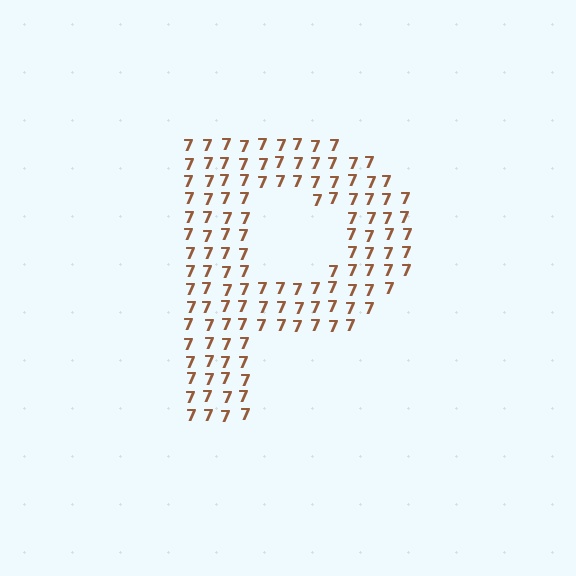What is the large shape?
The large shape is the letter P.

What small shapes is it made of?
It is made of small digit 7's.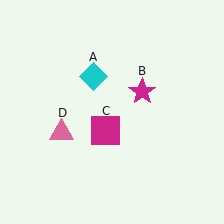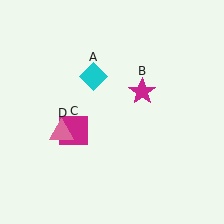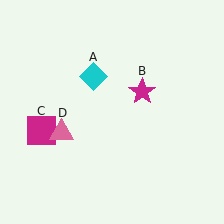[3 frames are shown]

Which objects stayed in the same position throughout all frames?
Cyan diamond (object A) and magenta star (object B) and pink triangle (object D) remained stationary.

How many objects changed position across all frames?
1 object changed position: magenta square (object C).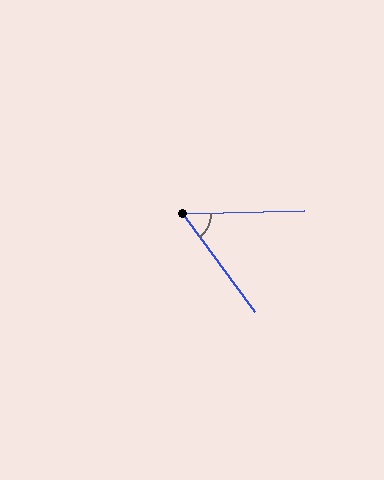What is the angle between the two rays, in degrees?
Approximately 55 degrees.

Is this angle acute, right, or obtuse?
It is acute.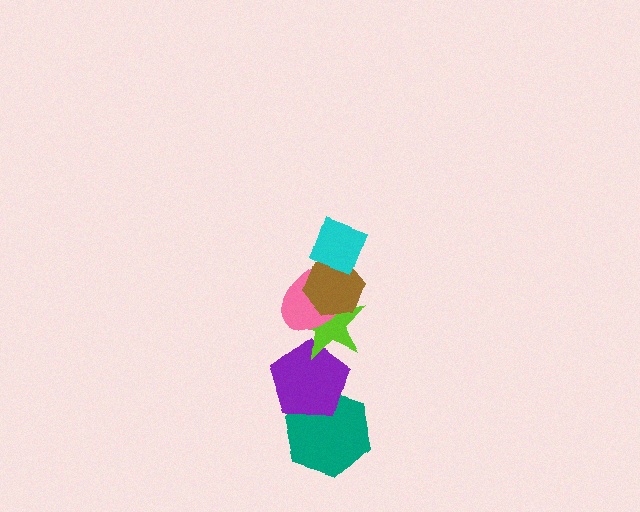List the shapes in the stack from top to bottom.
From top to bottom: the cyan diamond, the brown hexagon, the pink ellipse, the lime star, the purple pentagon, the teal hexagon.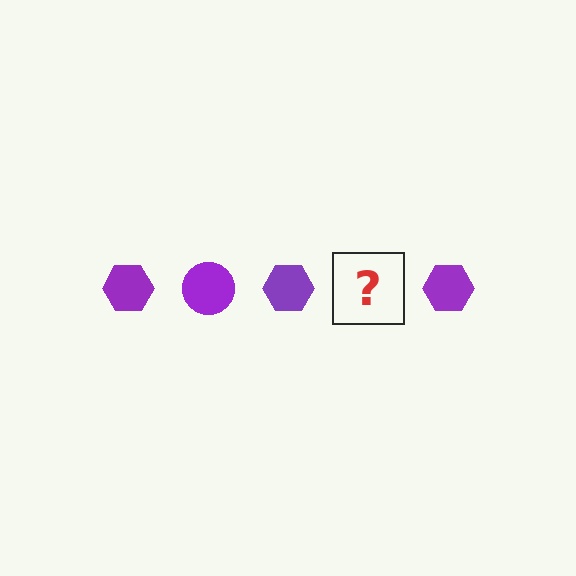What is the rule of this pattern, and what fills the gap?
The rule is that the pattern cycles through hexagon, circle shapes in purple. The gap should be filled with a purple circle.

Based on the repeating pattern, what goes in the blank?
The blank should be a purple circle.